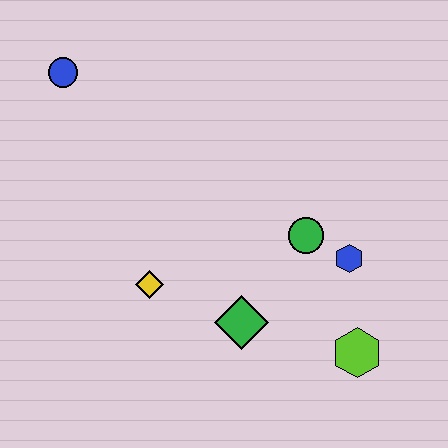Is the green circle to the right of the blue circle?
Yes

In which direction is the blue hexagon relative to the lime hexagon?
The blue hexagon is above the lime hexagon.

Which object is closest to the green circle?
The blue hexagon is closest to the green circle.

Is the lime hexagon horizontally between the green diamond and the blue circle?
No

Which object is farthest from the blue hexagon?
The blue circle is farthest from the blue hexagon.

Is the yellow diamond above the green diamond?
Yes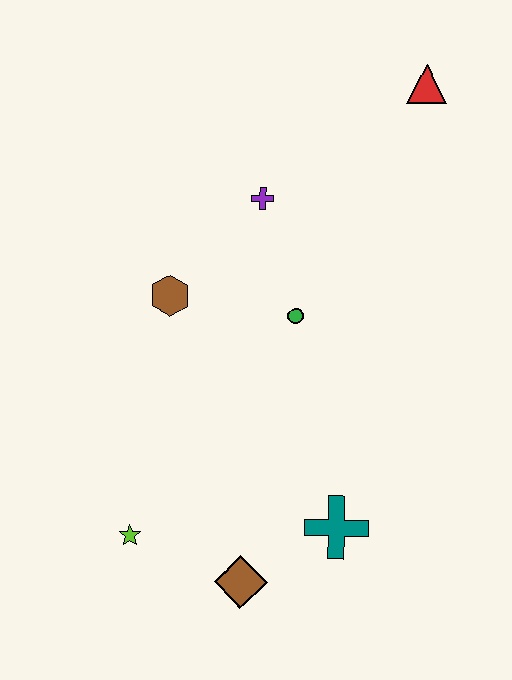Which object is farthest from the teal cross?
The red triangle is farthest from the teal cross.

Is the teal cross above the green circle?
No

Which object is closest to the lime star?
The brown diamond is closest to the lime star.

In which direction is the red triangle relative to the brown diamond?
The red triangle is above the brown diamond.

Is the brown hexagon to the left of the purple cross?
Yes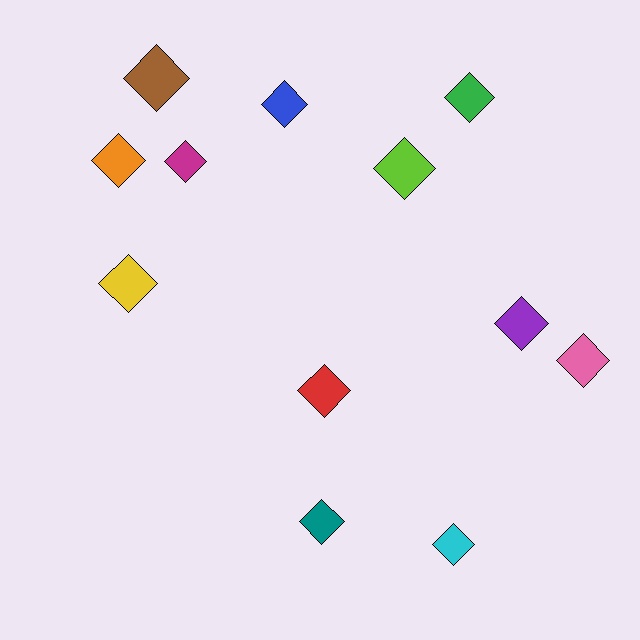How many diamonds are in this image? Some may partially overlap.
There are 12 diamonds.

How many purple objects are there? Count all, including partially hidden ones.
There is 1 purple object.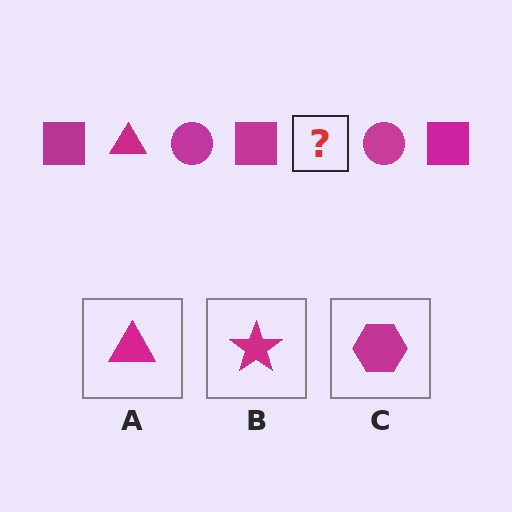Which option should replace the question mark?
Option A.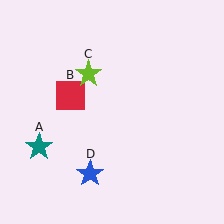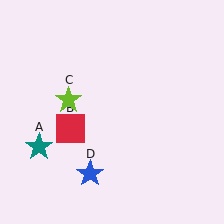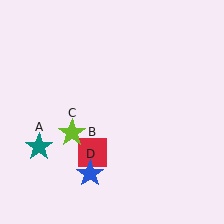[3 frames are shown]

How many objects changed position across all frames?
2 objects changed position: red square (object B), lime star (object C).